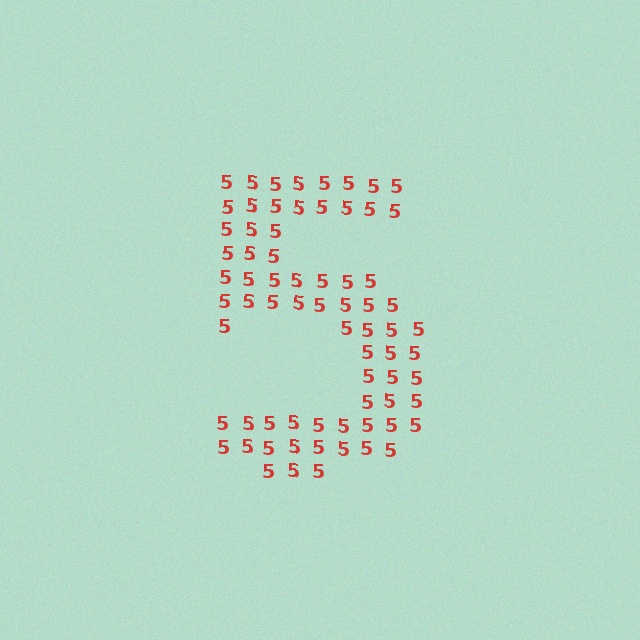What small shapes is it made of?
It is made of small digit 5's.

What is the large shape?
The large shape is the digit 5.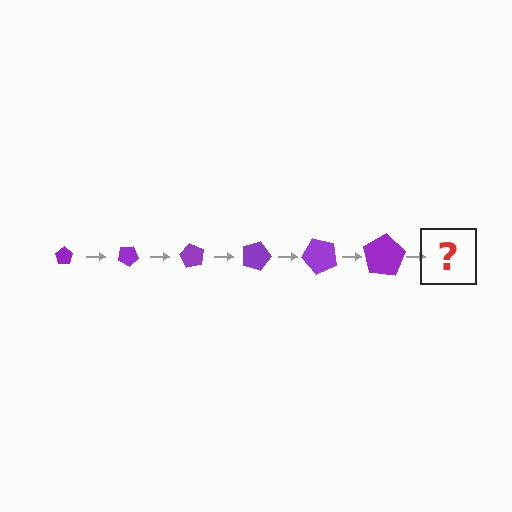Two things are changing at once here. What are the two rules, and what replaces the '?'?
The two rules are that the pentagon grows larger each step and it rotates 30 degrees each step. The '?' should be a pentagon, larger than the previous one and rotated 180 degrees from the start.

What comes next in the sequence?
The next element should be a pentagon, larger than the previous one and rotated 180 degrees from the start.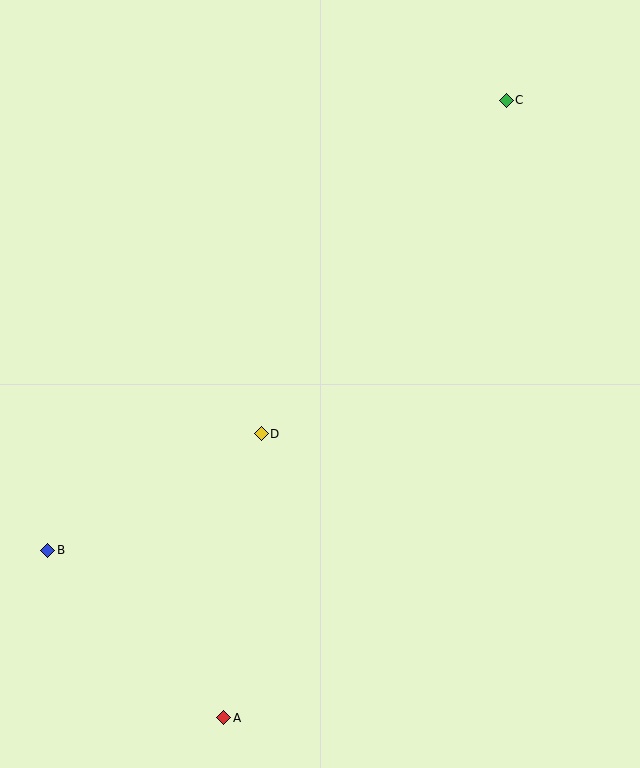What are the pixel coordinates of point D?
Point D is at (261, 434).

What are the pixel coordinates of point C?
Point C is at (506, 100).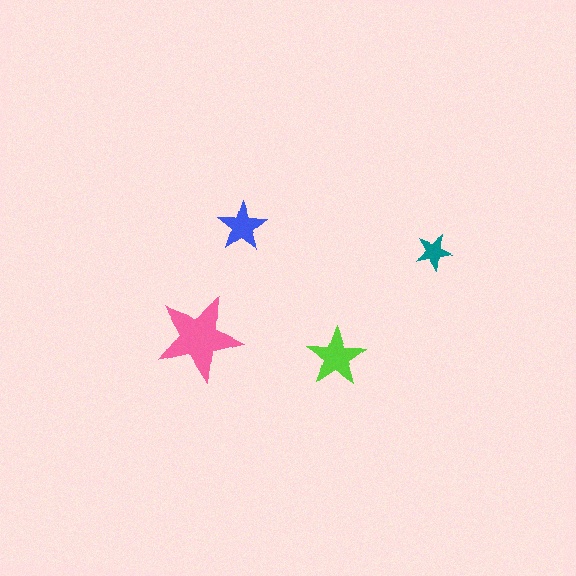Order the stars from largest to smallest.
the pink one, the lime one, the blue one, the teal one.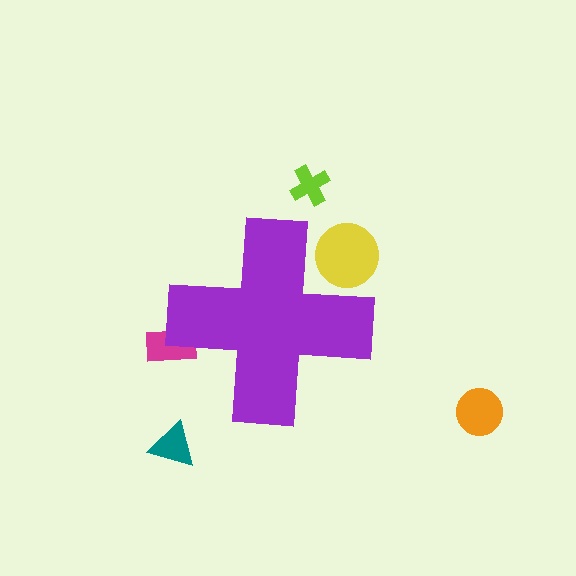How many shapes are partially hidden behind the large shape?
2 shapes are partially hidden.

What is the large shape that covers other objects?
A purple cross.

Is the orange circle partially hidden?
No, the orange circle is fully visible.